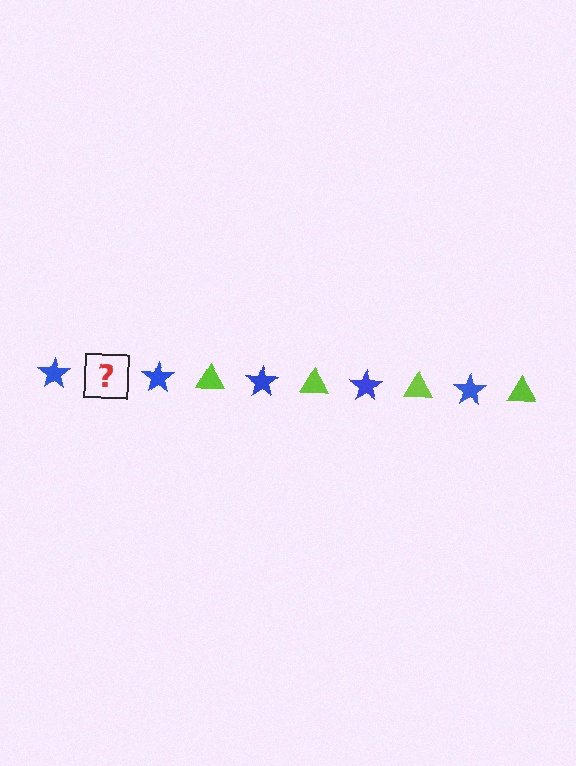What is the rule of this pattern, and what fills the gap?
The rule is that the pattern alternates between blue star and lime triangle. The gap should be filled with a lime triangle.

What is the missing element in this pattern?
The missing element is a lime triangle.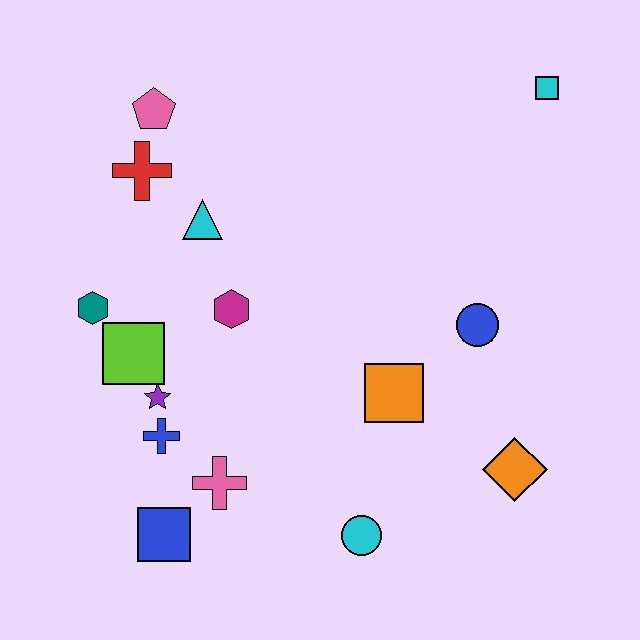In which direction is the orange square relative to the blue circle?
The orange square is to the left of the blue circle.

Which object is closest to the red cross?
The pink pentagon is closest to the red cross.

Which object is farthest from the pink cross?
The cyan square is farthest from the pink cross.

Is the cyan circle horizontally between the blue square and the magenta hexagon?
No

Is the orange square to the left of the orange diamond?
Yes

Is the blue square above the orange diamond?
No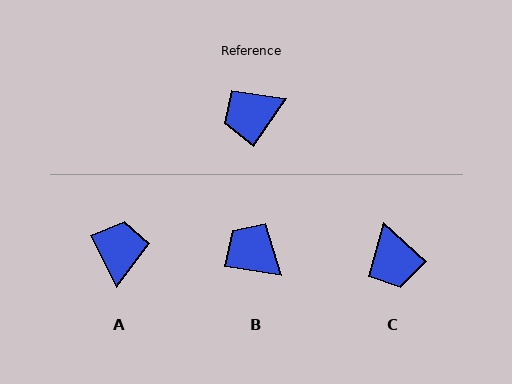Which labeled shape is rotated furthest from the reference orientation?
A, about 118 degrees away.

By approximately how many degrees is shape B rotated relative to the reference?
Approximately 64 degrees clockwise.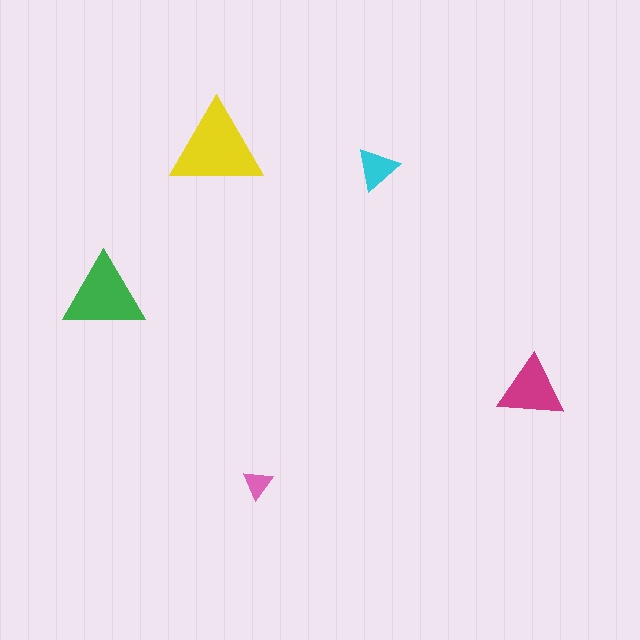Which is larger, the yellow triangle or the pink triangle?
The yellow one.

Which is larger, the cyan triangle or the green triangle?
The green one.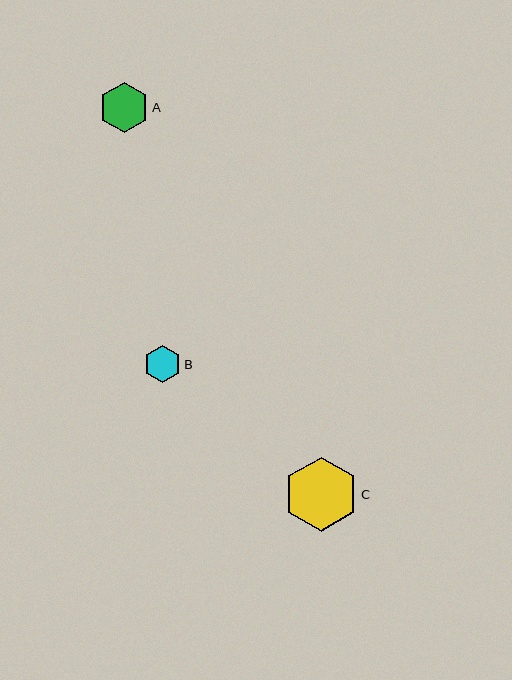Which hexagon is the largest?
Hexagon C is the largest with a size of approximately 74 pixels.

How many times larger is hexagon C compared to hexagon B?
Hexagon C is approximately 2.0 times the size of hexagon B.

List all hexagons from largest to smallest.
From largest to smallest: C, A, B.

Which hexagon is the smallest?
Hexagon B is the smallest with a size of approximately 37 pixels.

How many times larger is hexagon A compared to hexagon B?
Hexagon A is approximately 1.4 times the size of hexagon B.